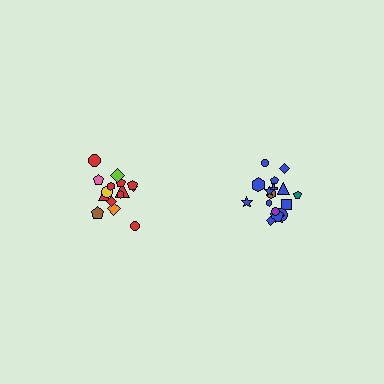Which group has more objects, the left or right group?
The right group.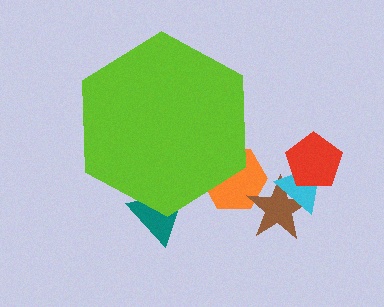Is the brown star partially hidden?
No, the brown star is fully visible.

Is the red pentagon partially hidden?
No, the red pentagon is fully visible.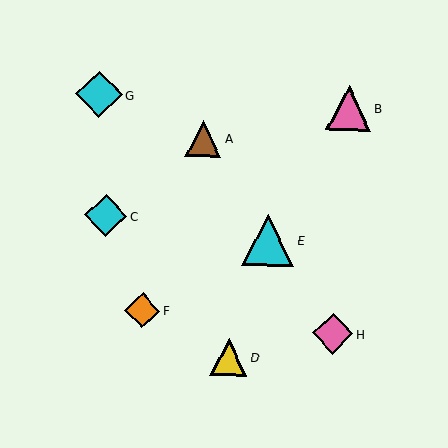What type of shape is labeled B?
Shape B is a pink triangle.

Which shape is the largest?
The cyan triangle (labeled E) is the largest.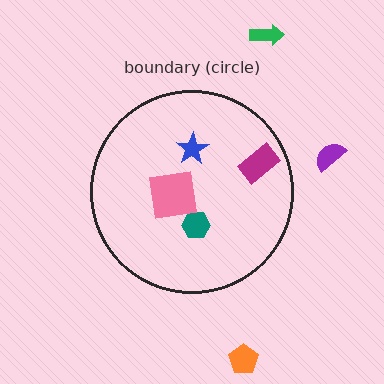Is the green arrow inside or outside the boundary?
Outside.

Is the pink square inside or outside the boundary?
Inside.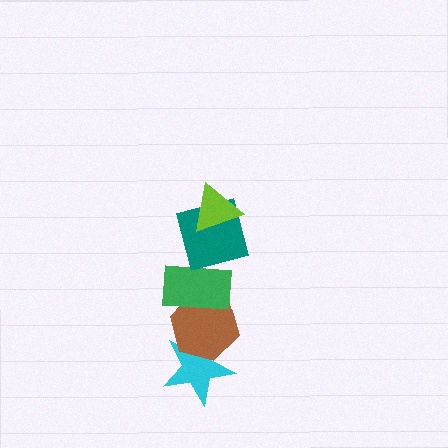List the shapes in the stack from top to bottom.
From top to bottom: the lime triangle, the teal square, the green rectangle, the brown hexagon, the cyan star.